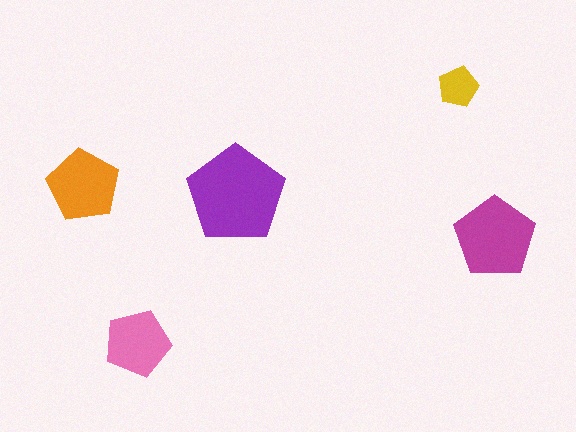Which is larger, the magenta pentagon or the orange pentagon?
The magenta one.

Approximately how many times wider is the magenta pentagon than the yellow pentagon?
About 2 times wider.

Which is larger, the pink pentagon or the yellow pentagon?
The pink one.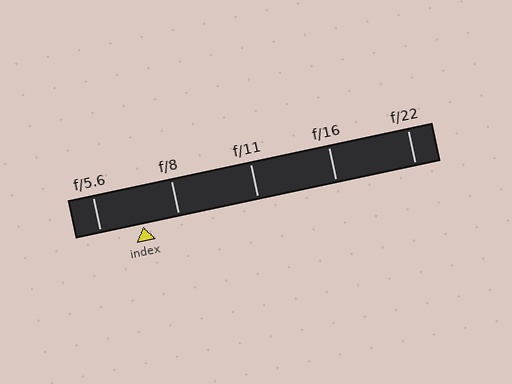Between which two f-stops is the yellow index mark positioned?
The index mark is between f/5.6 and f/8.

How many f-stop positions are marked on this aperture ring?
There are 5 f-stop positions marked.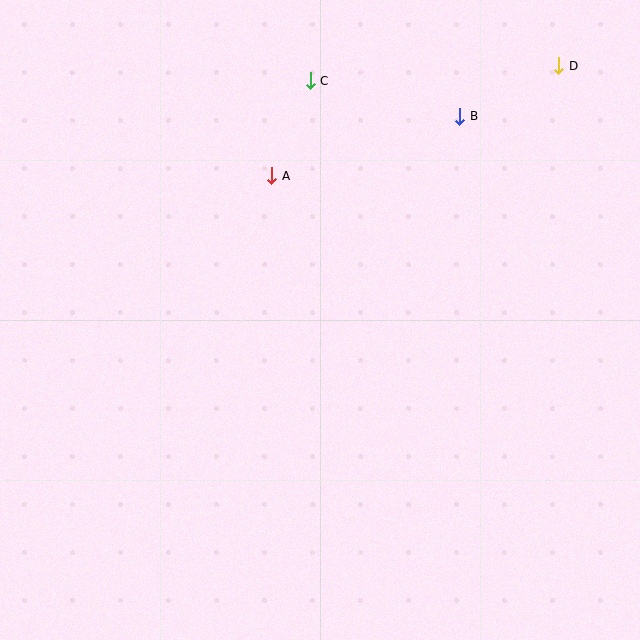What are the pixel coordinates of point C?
Point C is at (310, 81).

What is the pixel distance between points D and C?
The distance between D and C is 249 pixels.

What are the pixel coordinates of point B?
Point B is at (460, 116).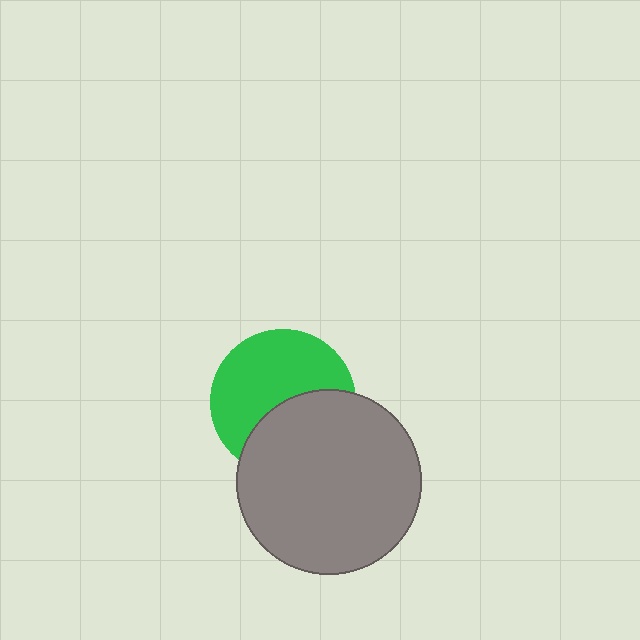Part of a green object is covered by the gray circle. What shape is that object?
It is a circle.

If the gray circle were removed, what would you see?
You would see the complete green circle.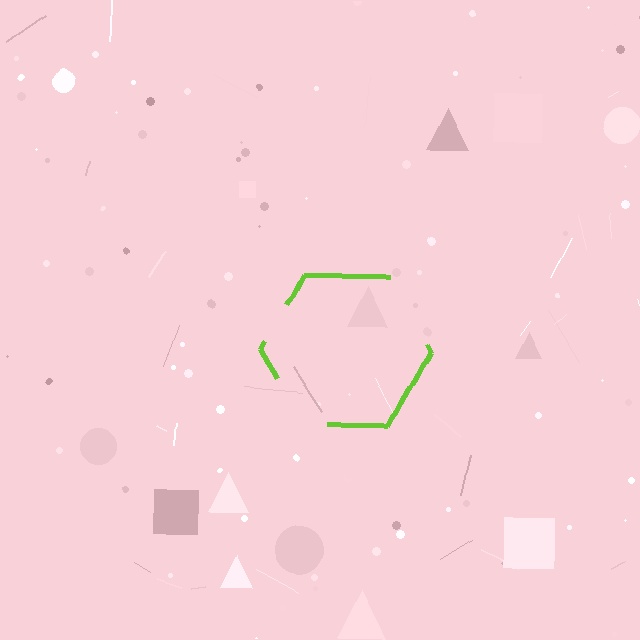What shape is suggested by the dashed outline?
The dashed outline suggests a hexagon.